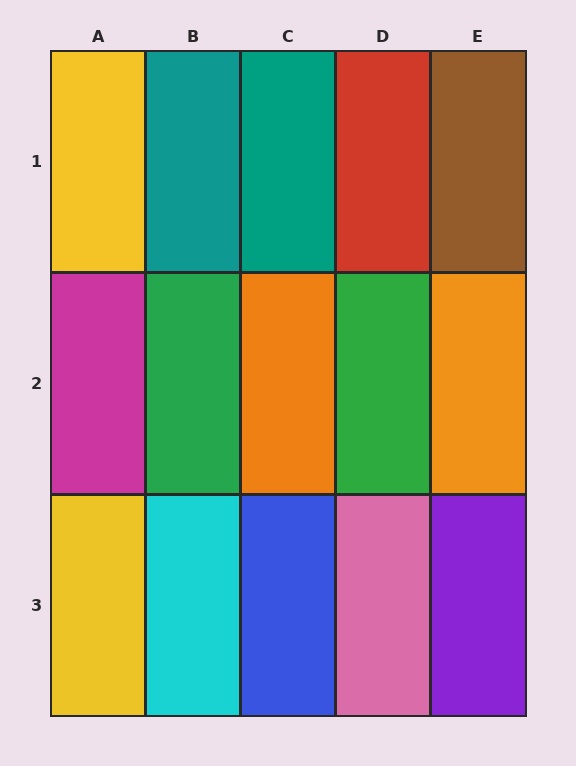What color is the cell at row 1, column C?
Teal.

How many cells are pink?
1 cell is pink.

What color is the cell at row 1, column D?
Red.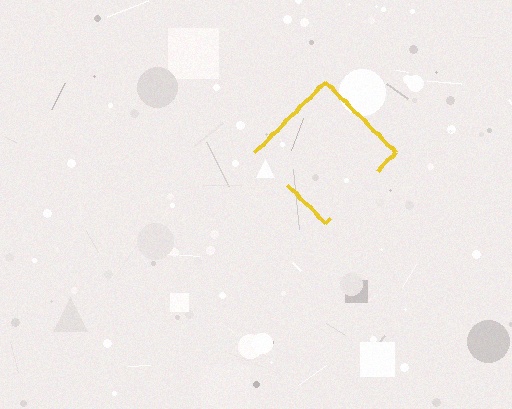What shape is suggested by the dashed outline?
The dashed outline suggests a diamond.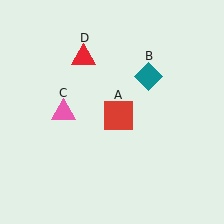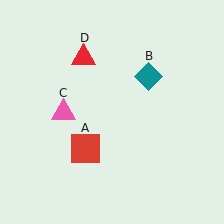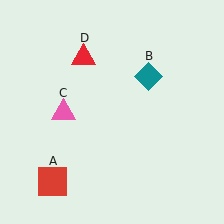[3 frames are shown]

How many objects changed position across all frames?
1 object changed position: red square (object A).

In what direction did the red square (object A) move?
The red square (object A) moved down and to the left.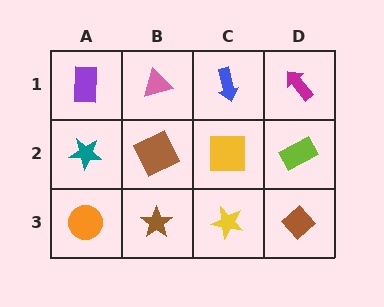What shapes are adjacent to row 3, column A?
A teal star (row 2, column A), a brown star (row 3, column B).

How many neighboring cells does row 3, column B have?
3.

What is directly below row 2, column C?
A yellow star.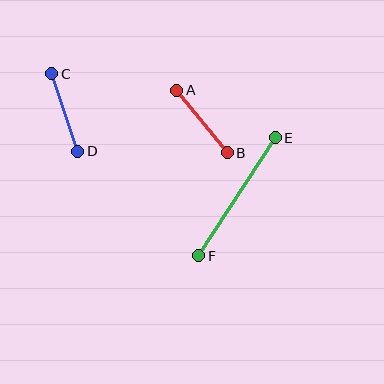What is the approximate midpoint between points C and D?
The midpoint is at approximately (65, 113) pixels.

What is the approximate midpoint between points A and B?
The midpoint is at approximately (202, 122) pixels.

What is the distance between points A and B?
The distance is approximately 80 pixels.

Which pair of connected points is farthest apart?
Points E and F are farthest apart.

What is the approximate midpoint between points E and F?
The midpoint is at approximately (237, 197) pixels.